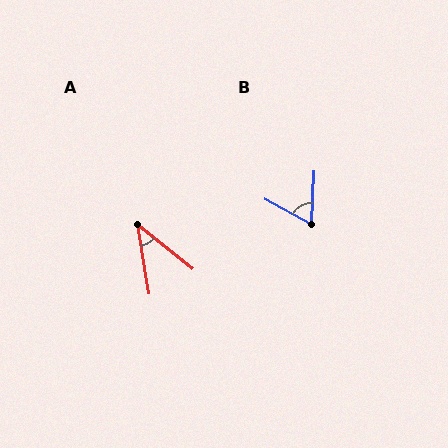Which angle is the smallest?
A, at approximately 42 degrees.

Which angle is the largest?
B, at approximately 64 degrees.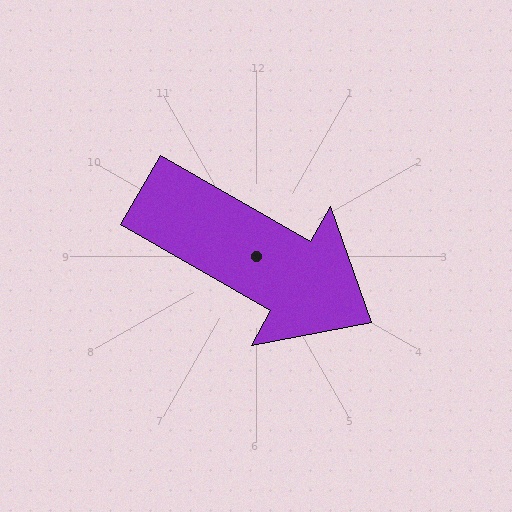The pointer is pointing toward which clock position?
Roughly 4 o'clock.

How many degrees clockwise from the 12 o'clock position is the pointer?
Approximately 120 degrees.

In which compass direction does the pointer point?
Southeast.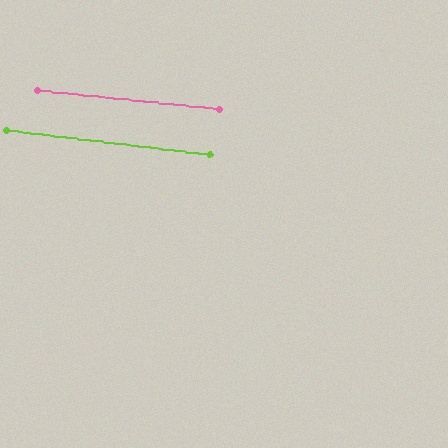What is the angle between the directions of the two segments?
Approximately 1 degree.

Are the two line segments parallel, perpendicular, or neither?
Parallel — their directions differ by only 1.2°.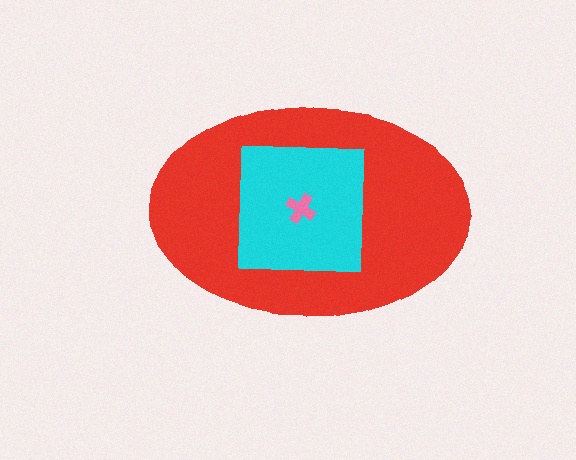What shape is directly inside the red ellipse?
The cyan square.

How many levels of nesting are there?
3.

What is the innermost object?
The pink cross.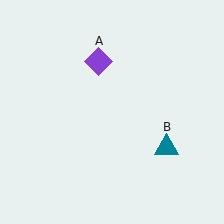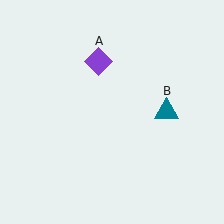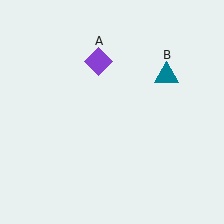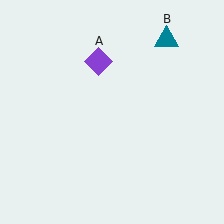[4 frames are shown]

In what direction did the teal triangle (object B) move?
The teal triangle (object B) moved up.